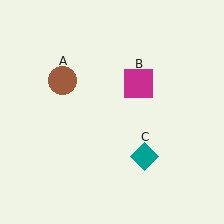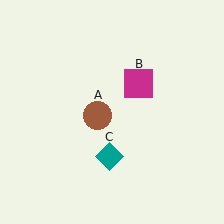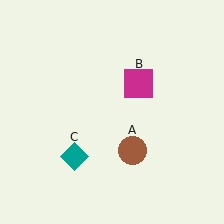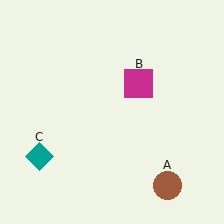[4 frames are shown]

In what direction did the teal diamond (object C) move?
The teal diamond (object C) moved left.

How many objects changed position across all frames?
2 objects changed position: brown circle (object A), teal diamond (object C).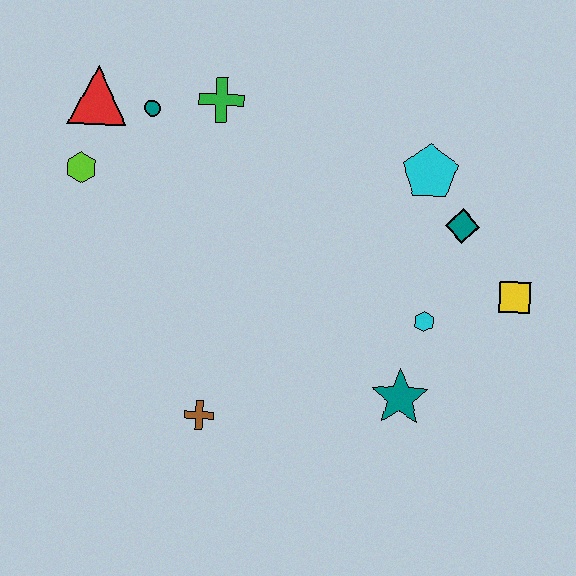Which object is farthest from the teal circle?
The yellow square is farthest from the teal circle.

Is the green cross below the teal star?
No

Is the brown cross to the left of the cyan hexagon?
Yes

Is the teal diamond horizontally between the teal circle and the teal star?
No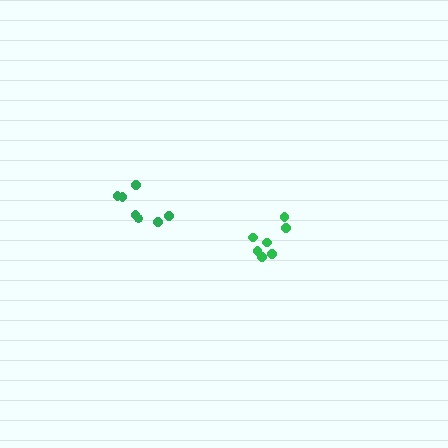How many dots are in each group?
Group 1: 7 dots, Group 2: 7 dots (14 total).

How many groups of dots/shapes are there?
There are 2 groups.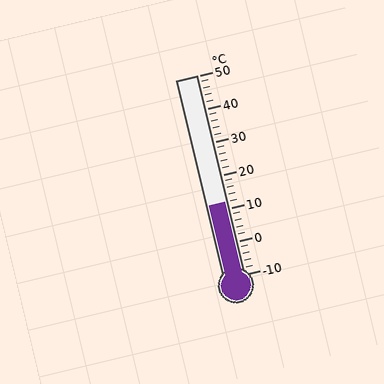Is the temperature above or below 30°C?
The temperature is below 30°C.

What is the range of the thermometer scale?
The thermometer scale ranges from -10°C to 50°C.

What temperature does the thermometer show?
The thermometer shows approximately 12°C.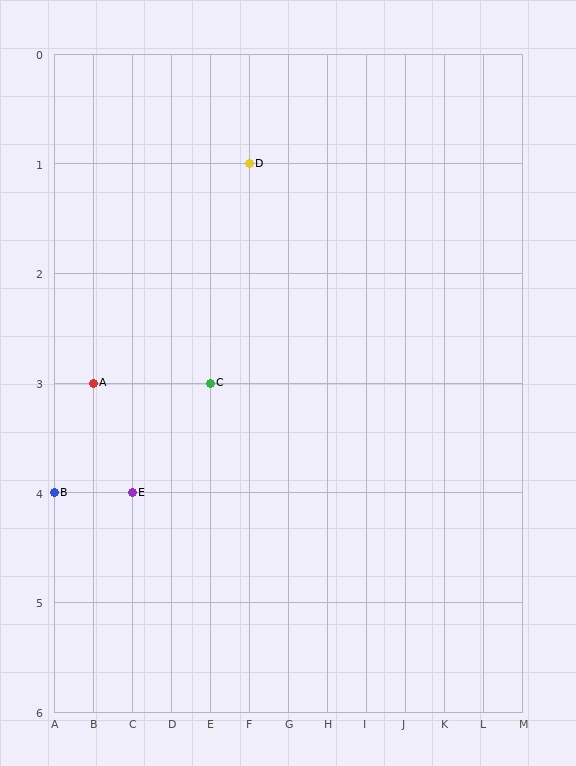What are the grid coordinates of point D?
Point D is at grid coordinates (F, 1).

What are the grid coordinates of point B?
Point B is at grid coordinates (A, 4).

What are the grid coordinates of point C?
Point C is at grid coordinates (E, 3).